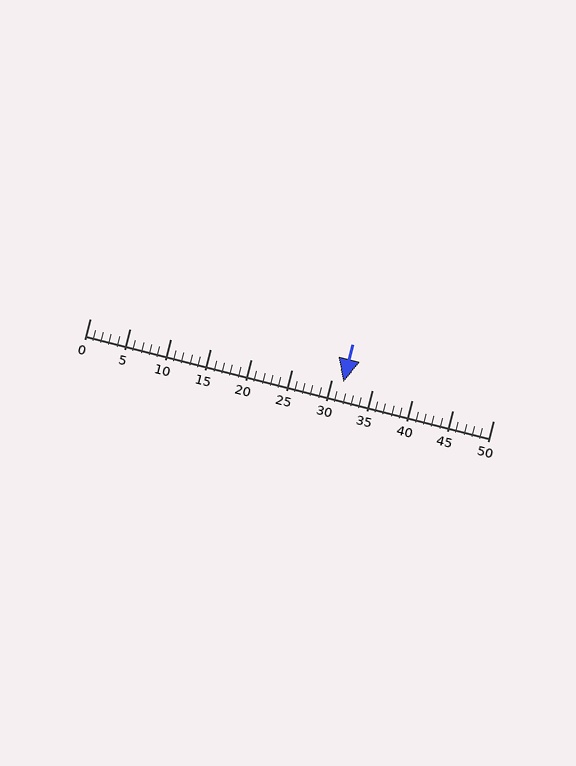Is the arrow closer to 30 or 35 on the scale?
The arrow is closer to 30.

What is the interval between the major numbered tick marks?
The major tick marks are spaced 5 units apart.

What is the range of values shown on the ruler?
The ruler shows values from 0 to 50.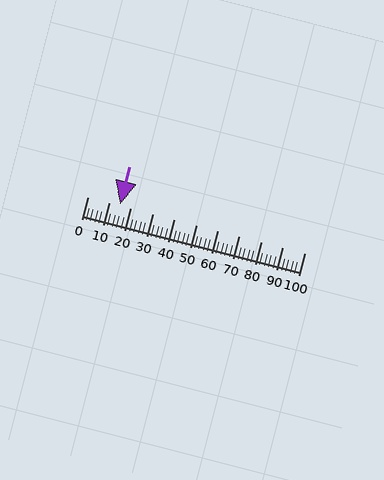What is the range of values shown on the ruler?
The ruler shows values from 0 to 100.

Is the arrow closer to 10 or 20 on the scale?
The arrow is closer to 10.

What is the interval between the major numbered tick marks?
The major tick marks are spaced 10 units apart.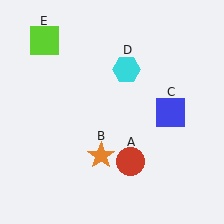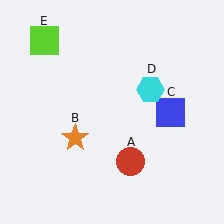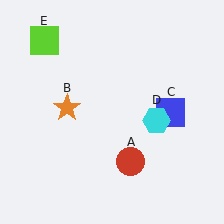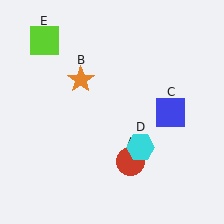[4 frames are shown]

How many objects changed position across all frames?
2 objects changed position: orange star (object B), cyan hexagon (object D).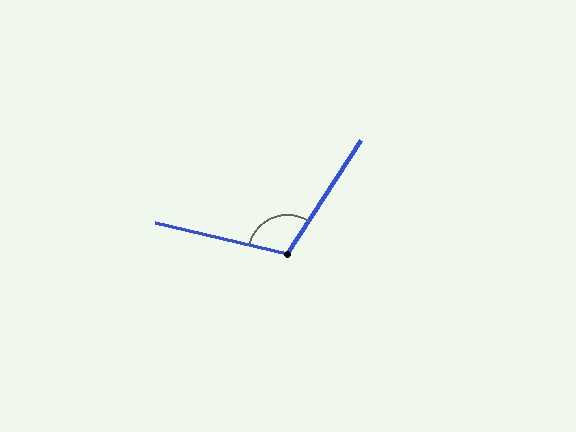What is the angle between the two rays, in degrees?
Approximately 110 degrees.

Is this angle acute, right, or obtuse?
It is obtuse.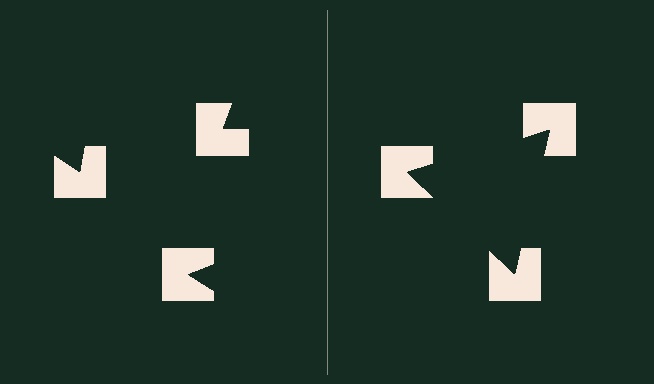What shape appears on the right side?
An illusory triangle.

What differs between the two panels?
The notched squares are positioned identically on both sides; only the wedge orientations differ. On the right they align to a triangle; on the left they are misaligned.